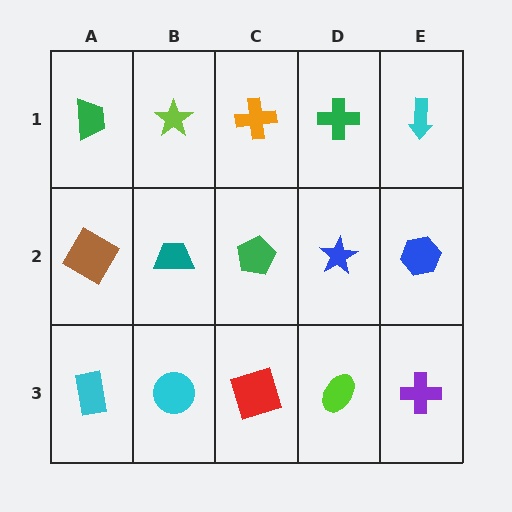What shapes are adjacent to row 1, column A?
A brown diamond (row 2, column A), a lime star (row 1, column B).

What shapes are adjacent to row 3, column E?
A blue hexagon (row 2, column E), a lime ellipse (row 3, column D).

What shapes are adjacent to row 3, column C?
A green pentagon (row 2, column C), a cyan circle (row 3, column B), a lime ellipse (row 3, column D).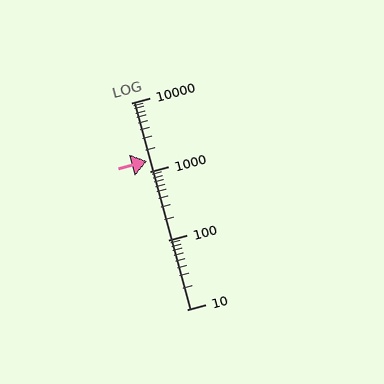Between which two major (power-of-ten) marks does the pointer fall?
The pointer is between 1000 and 10000.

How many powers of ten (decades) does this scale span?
The scale spans 3 decades, from 10 to 10000.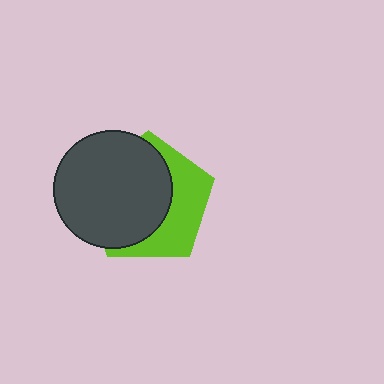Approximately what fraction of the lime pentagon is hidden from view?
Roughly 59% of the lime pentagon is hidden behind the dark gray circle.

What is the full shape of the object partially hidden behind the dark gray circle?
The partially hidden object is a lime pentagon.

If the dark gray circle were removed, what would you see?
You would see the complete lime pentagon.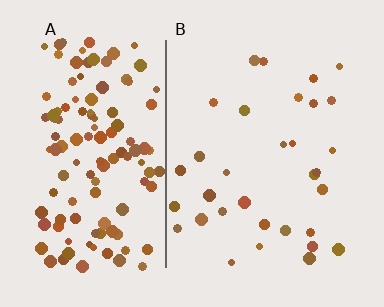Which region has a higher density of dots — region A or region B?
A (the left).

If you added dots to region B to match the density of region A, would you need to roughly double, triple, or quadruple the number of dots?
Approximately quadruple.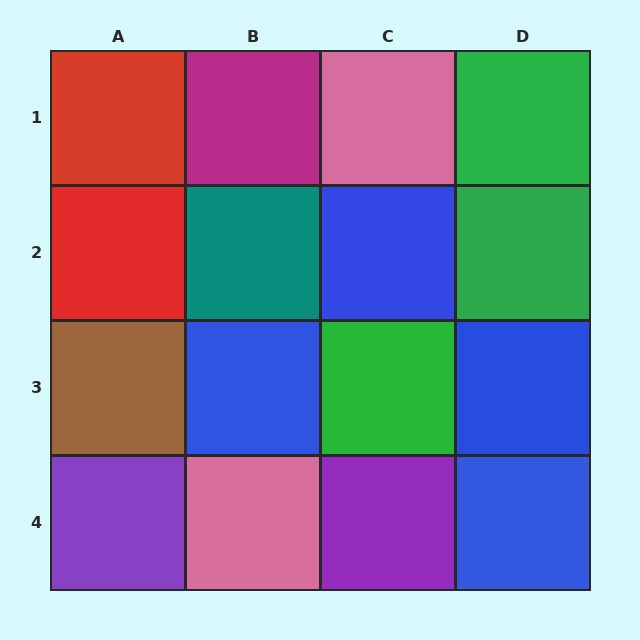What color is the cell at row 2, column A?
Red.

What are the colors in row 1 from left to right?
Red, magenta, pink, green.